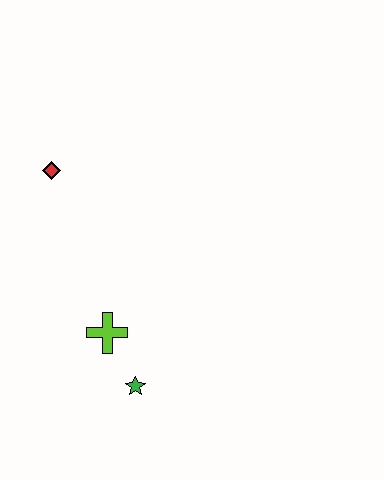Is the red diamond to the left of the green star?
Yes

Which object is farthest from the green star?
The red diamond is farthest from the green star.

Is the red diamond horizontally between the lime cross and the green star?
No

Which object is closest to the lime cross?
The green star is closest to the lime cross.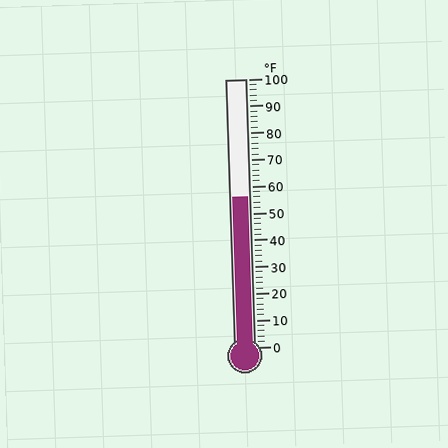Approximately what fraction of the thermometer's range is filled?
The thermometer is filled to approximately 55% of its range.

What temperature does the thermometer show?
The thermometer shows approximately 56°F.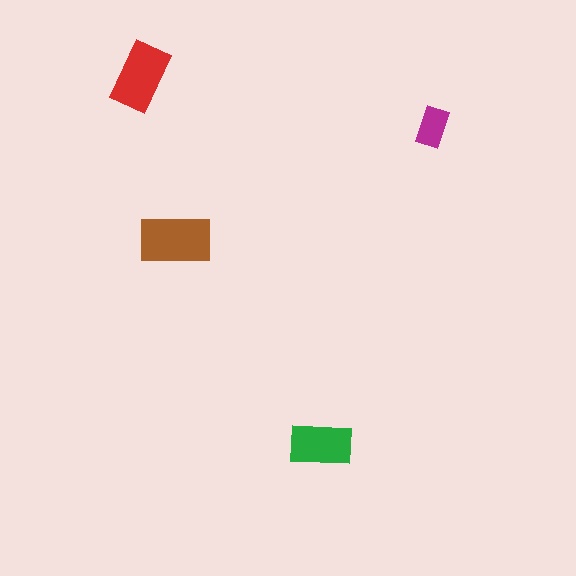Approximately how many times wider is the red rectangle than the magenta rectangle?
About 1.5 times wider.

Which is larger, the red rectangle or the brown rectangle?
The brown one.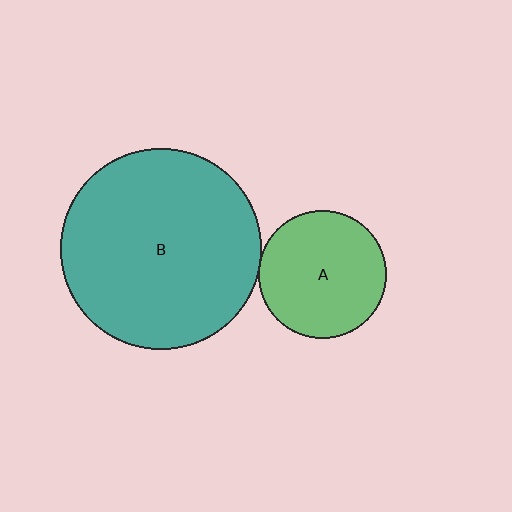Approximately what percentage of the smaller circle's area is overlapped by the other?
Approximately 5%.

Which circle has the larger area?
Circle B (teal).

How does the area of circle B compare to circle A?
Approximately 2.4 times.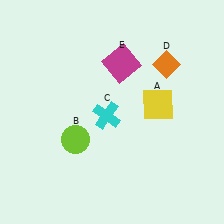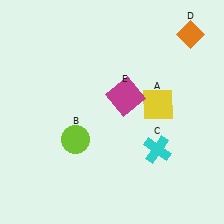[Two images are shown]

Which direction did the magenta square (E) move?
The magenta square (E) moved down.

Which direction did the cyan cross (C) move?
The cyan cross (C) moved right.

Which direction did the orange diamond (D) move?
The orange diamond (D) moved up.